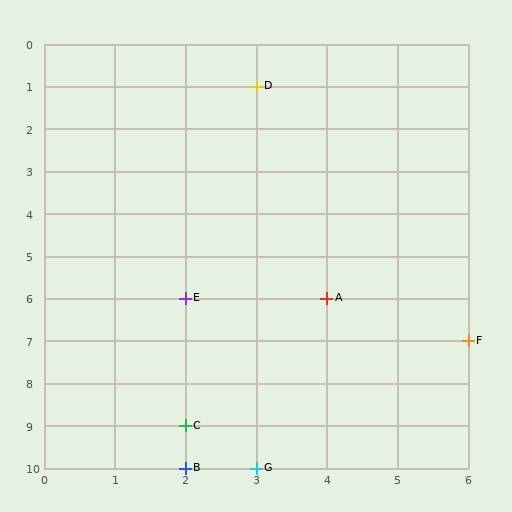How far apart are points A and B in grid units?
Points A and B are 2 columns and 4 rows apart (about 4.5 grid units diagonally).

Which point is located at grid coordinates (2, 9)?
Point C is at (2, 9).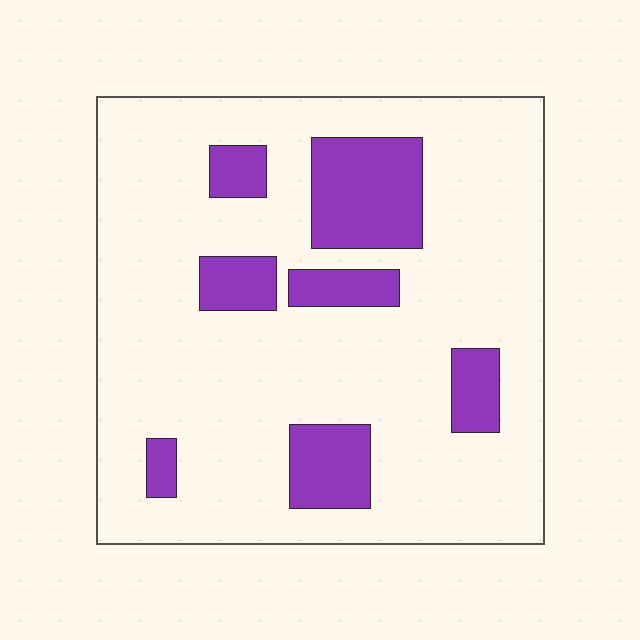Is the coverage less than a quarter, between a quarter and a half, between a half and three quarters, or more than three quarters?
Less than a quarter.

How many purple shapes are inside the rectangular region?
7.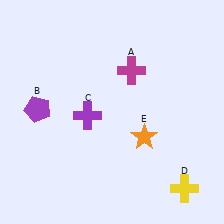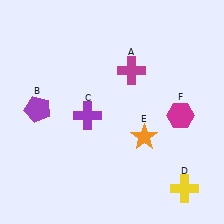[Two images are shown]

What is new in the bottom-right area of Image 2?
A magenta hexagon (F) was added in the bottom-right area of Image 2.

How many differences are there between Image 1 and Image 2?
There is 1 difference between the two images.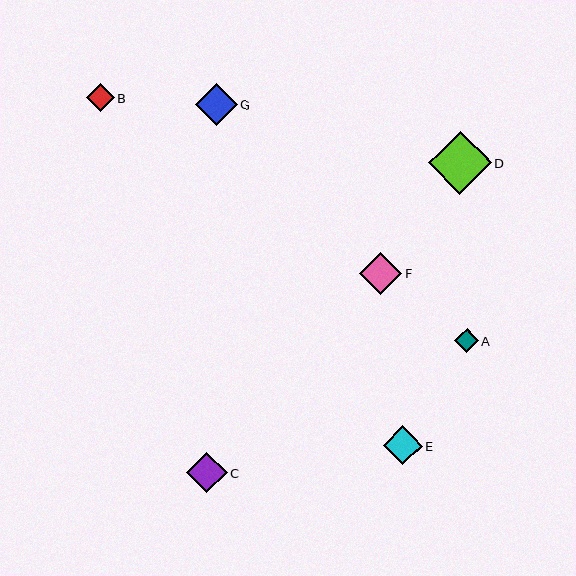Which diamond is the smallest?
Diamond A is the smallest with a size of approximately 24 pixels.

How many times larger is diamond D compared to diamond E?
Diamond D is approximately 1.6 times the size of diamond E.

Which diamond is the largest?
Diamond D is the largest with a size of approximately 63 pixels.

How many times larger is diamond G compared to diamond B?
Diamond G is approximately 1.5 times the size of diamond B.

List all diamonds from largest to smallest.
From largest to smallest: D, F, G, C, E, B, A.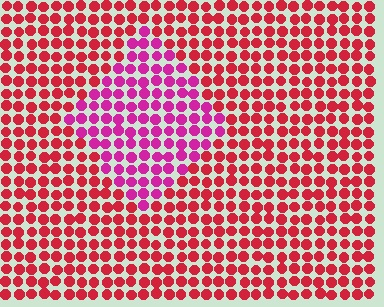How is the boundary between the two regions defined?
The boundary is defined purely by a slight shift in hue (about 36 degrees). Spacing, size, and orientation are identical on both sides.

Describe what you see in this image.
The image is filled with small red elements in a uniform arrangement. A diamond-shaped region is visible where the elements are tinted to a slightly different hue, forming a subtle color boundary.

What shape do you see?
I see a diamond.